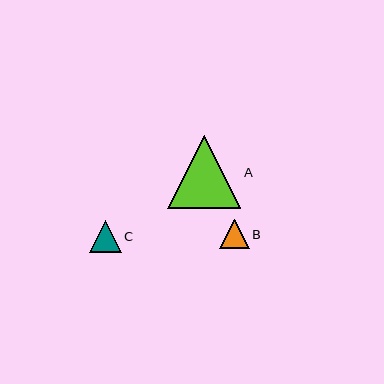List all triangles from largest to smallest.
From largest to smallest: A, C, B.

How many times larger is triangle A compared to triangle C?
Triangle A is approximately 2.3 times the size of triangle C.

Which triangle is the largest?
Triangle A is the largest with a size of approximately 73 pixels.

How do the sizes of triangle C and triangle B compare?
Triangle C and triangle B are approximately the same size.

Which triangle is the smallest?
Triangle B is the smallest with a size of approximately 30 pixels.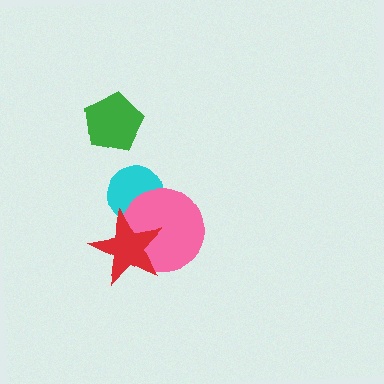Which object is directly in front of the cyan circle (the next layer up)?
The pink circle is directly in front of the cyan circle.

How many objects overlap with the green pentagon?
0 objects overlap with the green pentagon.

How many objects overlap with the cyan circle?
2 objects overlap with the cyan circle.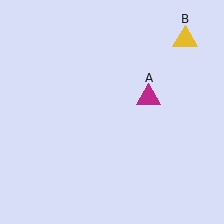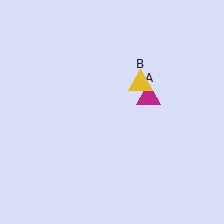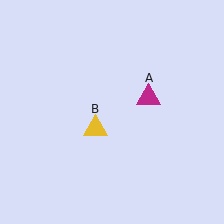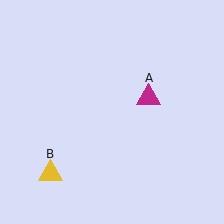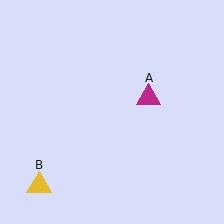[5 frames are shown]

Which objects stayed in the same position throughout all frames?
Magenta triangle (object A) remained stationary.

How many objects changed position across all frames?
1 object changed position: yellow triangle (object B).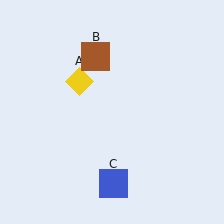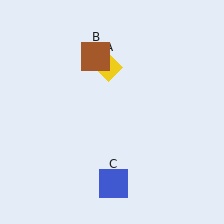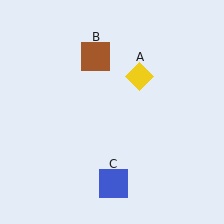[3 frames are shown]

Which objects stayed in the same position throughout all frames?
Brown square (object B) and blue square (object C) remained stationary.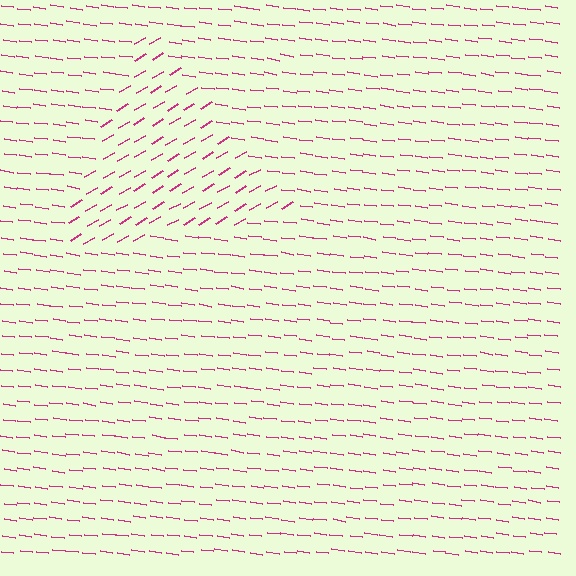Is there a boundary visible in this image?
Yes, there is a texture boundary formed by a change in line orientation.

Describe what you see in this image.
The image is filled with small magenta line segments. A triangle region in the image has lines oriented differently from the surrounding lines, creating a visible texture boundary.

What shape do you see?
I see a triangle.